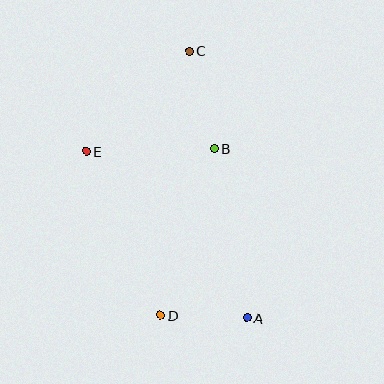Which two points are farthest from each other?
Points A and C are farthest from each other.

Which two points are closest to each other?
Points A and D are closest to each other.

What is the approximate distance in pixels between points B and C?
The distance between B and C is approximately 100 pixels.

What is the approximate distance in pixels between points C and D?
The distance between C and D is approximately 266 pixels.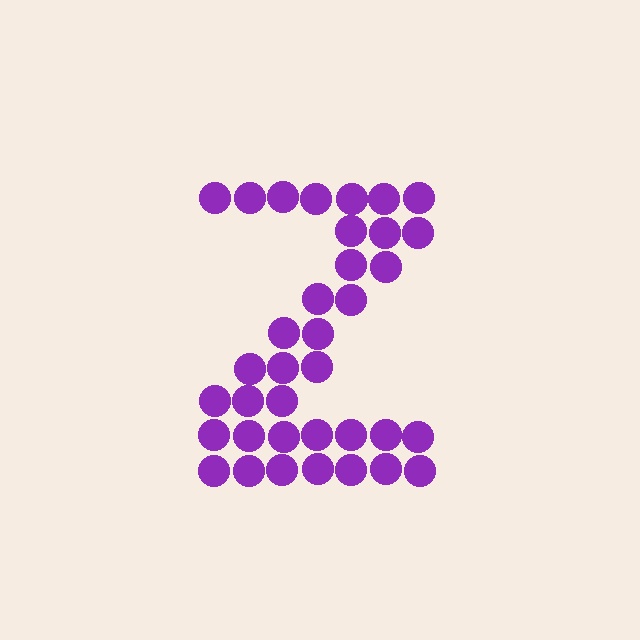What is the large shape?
The large shape is the letter Z.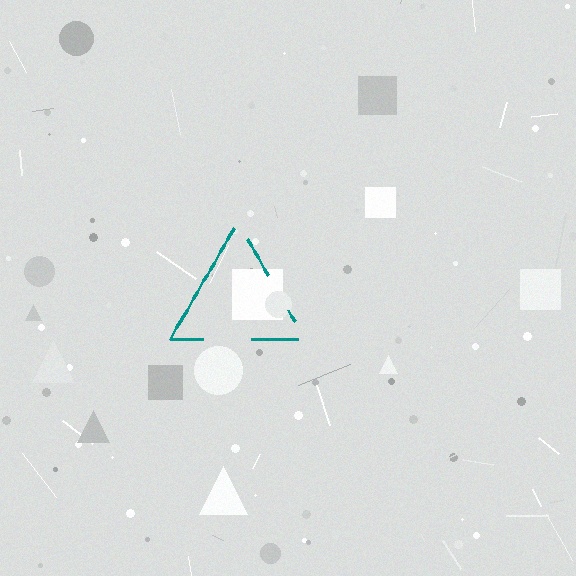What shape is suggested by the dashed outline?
The dashed outline suggests a triangle.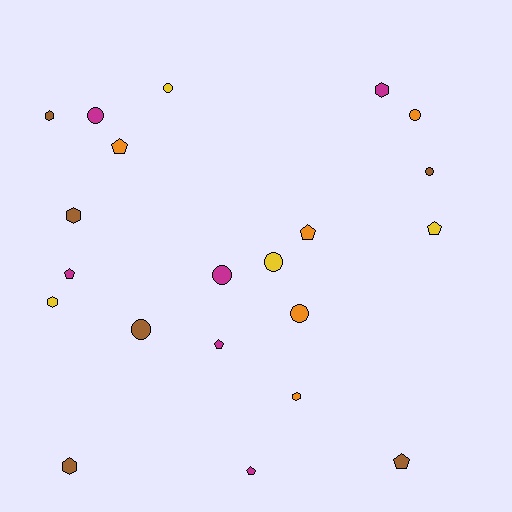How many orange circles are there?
There are 2 orange circles.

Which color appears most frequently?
Magenta, with 6 objects.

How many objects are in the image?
There are 21 objects.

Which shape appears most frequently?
Circle, with 8 objects.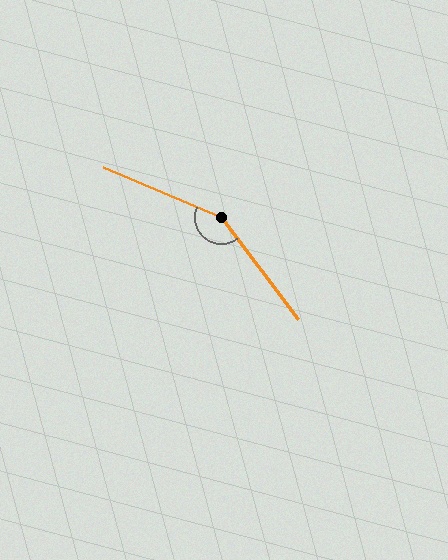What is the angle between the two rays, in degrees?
Approximately 150 degrees.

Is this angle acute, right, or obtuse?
It is obtuse.